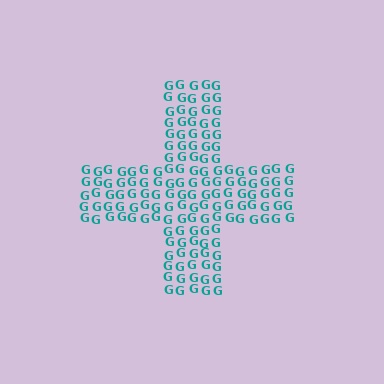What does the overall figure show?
The overall figure shows a cross.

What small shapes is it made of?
It is made of small letter G's.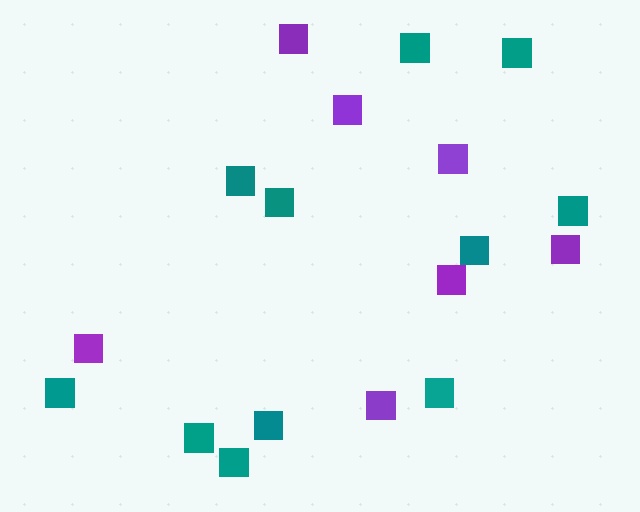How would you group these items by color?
There are 2 groups: one group of purple squares (7) and one group of teal squares (11).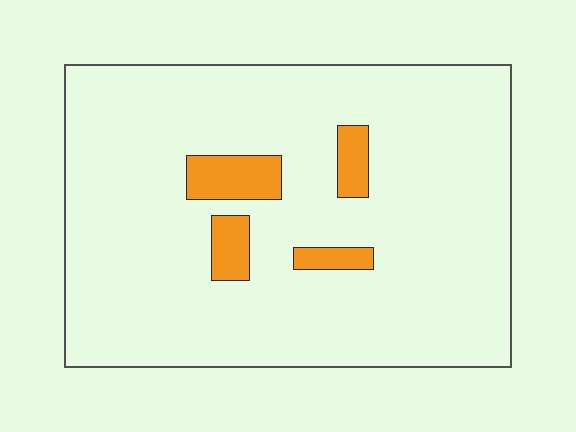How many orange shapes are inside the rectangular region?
4.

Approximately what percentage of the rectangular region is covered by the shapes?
Approximately 10%.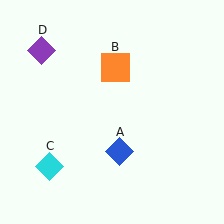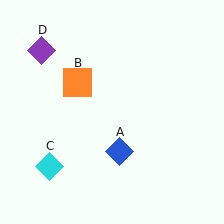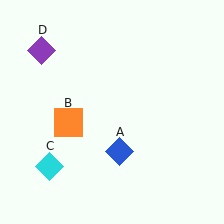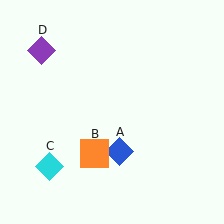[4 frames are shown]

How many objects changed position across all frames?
1 object changed position: orange square (object B).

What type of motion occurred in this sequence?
The orange square (object B) rotated counterclockwise around the center of the scene.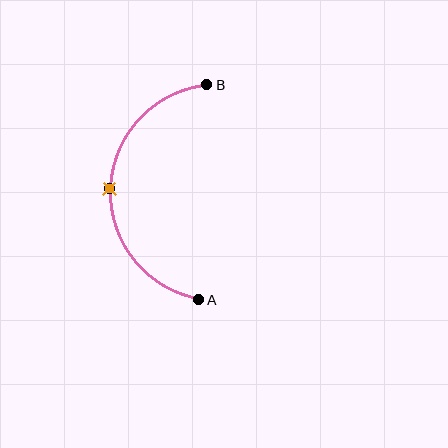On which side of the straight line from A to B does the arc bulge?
The arc bulges to the left of the straight line connecting A and B.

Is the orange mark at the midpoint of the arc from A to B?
Yes. The orange mark lies on the arc at equal arc-length from both A and B — it is the arc midpoint.